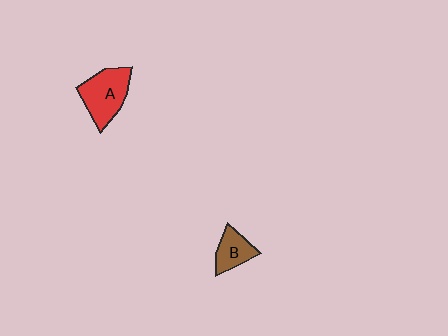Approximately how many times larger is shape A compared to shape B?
Approximately 1.7 times.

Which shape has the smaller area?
Shape B (brown).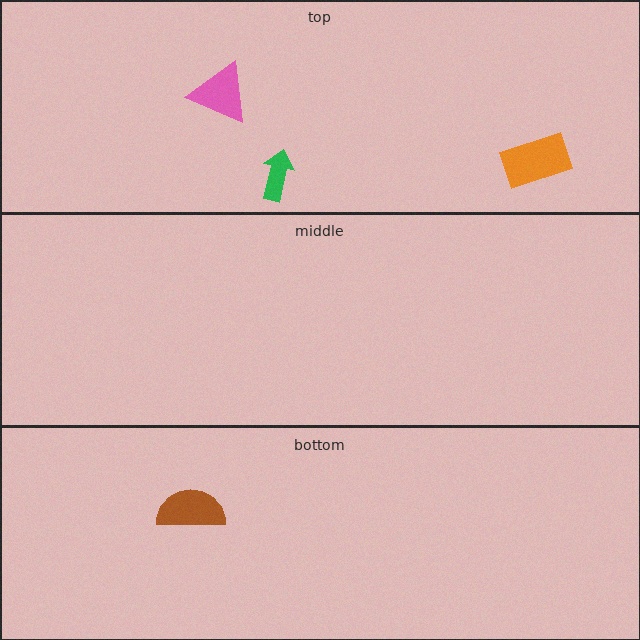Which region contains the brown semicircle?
The bottom region.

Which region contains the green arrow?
The top region.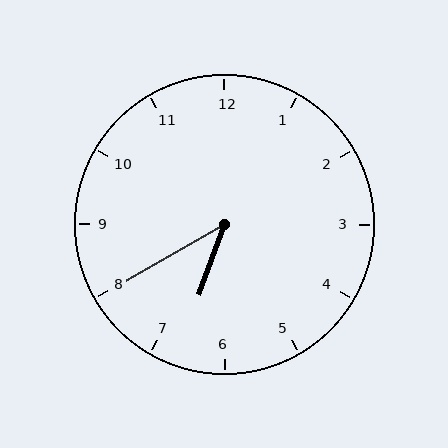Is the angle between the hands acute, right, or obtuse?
It is acute.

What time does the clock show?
6:40.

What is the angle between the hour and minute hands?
Approximately 40 degrees.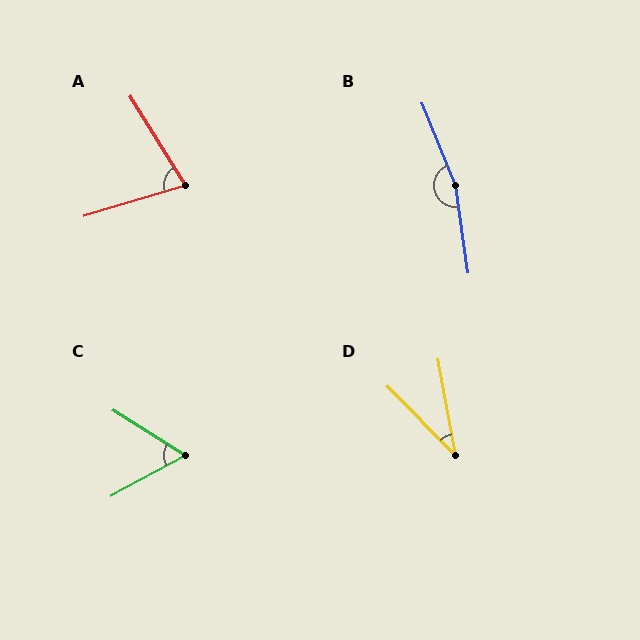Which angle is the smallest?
D, at approximately 35 degrees.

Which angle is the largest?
B, at approximately 166 degrees.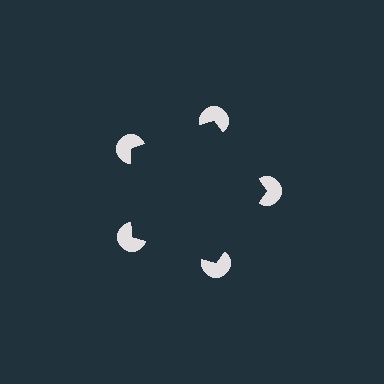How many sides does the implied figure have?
5 sides.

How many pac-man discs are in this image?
There are 5 — one at each vertex of the illusory pentagon.